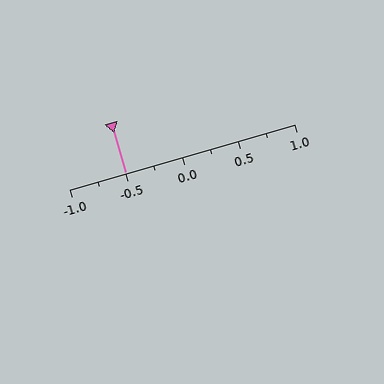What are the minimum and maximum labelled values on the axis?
The axis runs from -1.0 to 1.0.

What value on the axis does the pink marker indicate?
The marker indicates approximately -0.5.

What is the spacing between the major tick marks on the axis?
The major ticks are spaced 0.5 apart.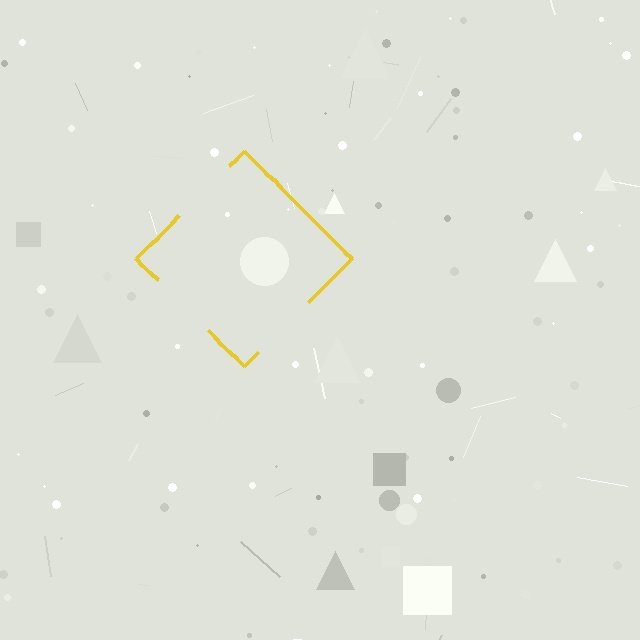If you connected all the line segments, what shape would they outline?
They would outline a diamond.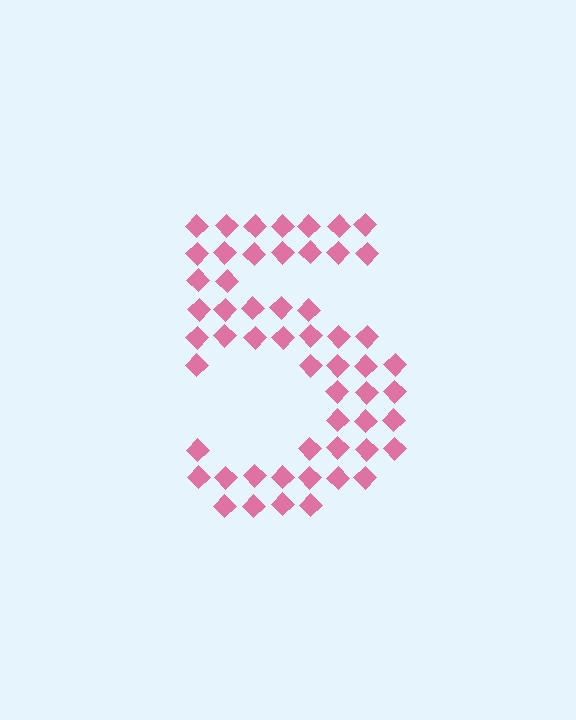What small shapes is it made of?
It is made of small diamonds.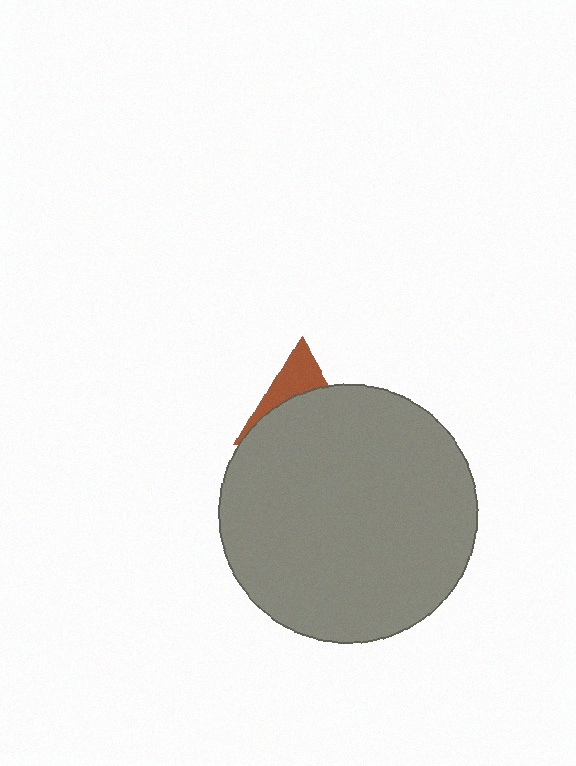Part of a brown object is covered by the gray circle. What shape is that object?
It is a triangle.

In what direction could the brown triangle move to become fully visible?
The brown triangle could move up. That would shift it out from behind the gray circle entirely.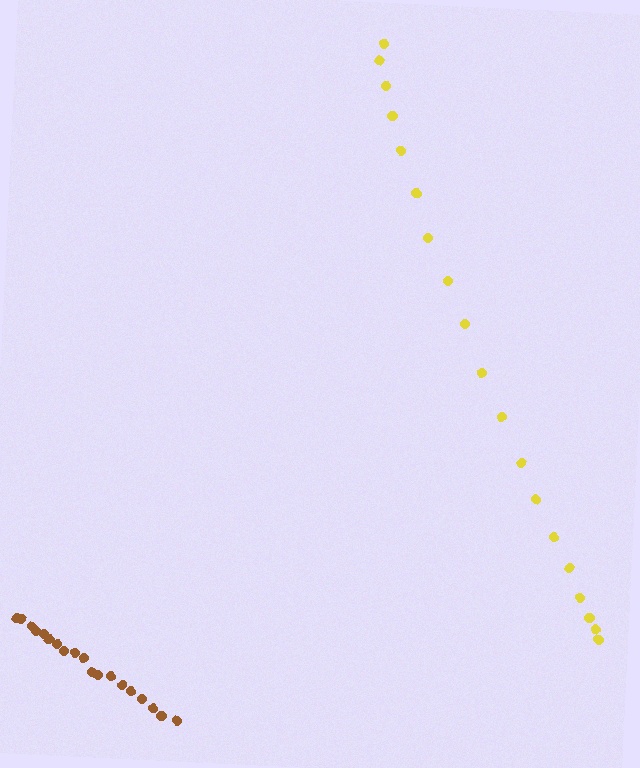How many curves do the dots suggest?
There are 2 distinct paths.